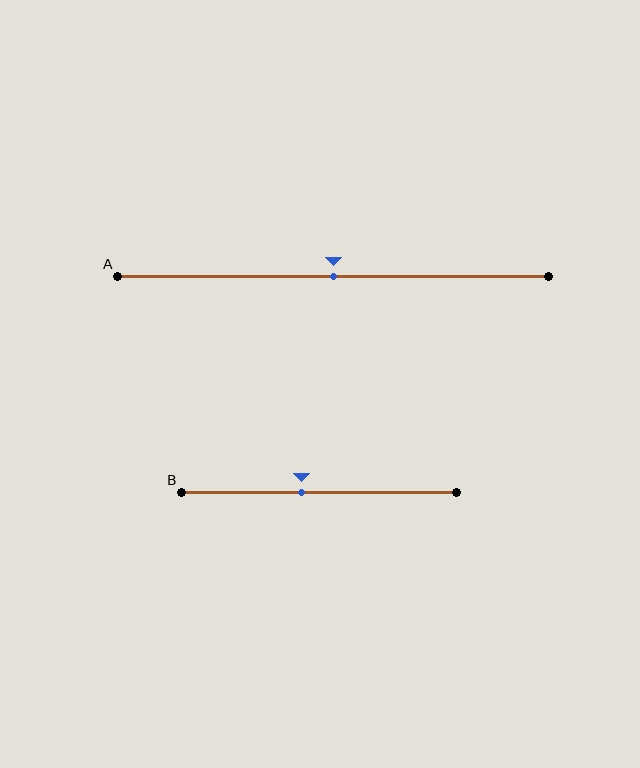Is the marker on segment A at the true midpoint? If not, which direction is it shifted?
Yes, the marker on segment A is at the true midpoint.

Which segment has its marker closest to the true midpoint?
Segment A has its marker closest to the true midpoint.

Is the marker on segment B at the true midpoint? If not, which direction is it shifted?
No, the marker on segment B is shifted to the left by about 6% of the segment length.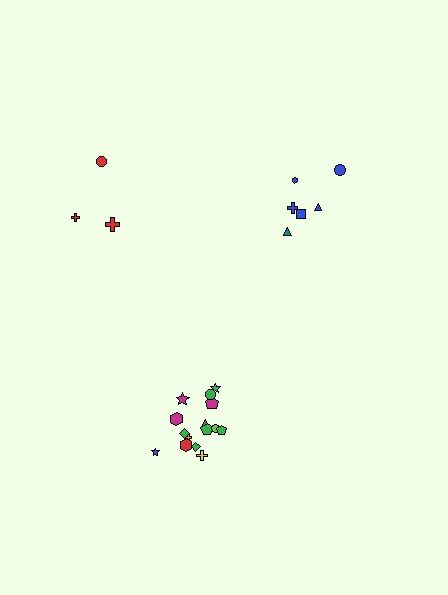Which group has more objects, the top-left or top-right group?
The top-right group.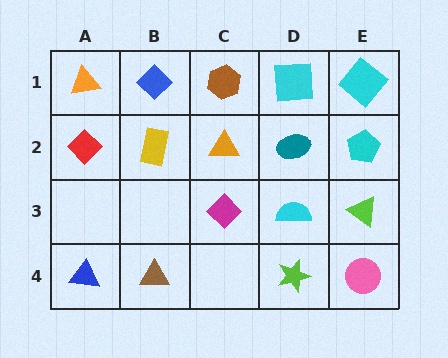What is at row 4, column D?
A lime star.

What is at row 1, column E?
A cyan diamond.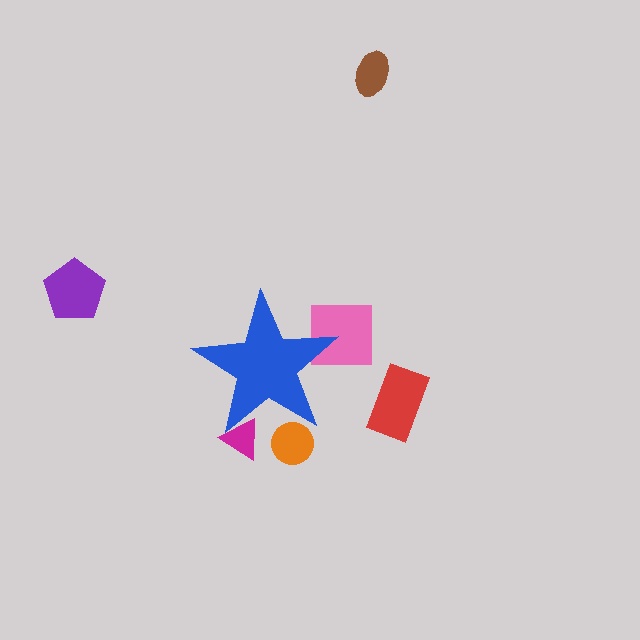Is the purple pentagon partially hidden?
No, the purple pentagon is fully visible.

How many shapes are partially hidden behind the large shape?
3 shapes are partially hidden.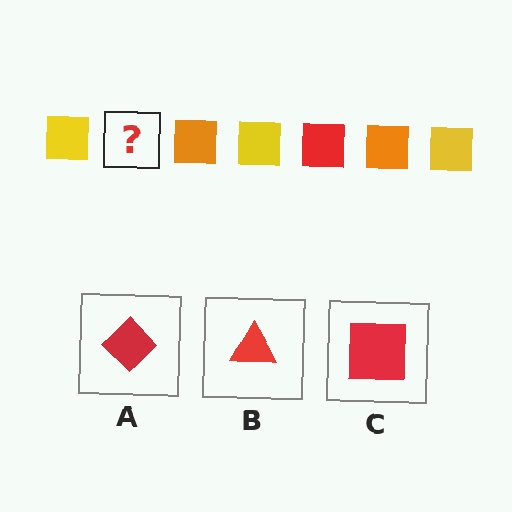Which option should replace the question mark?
Option C.